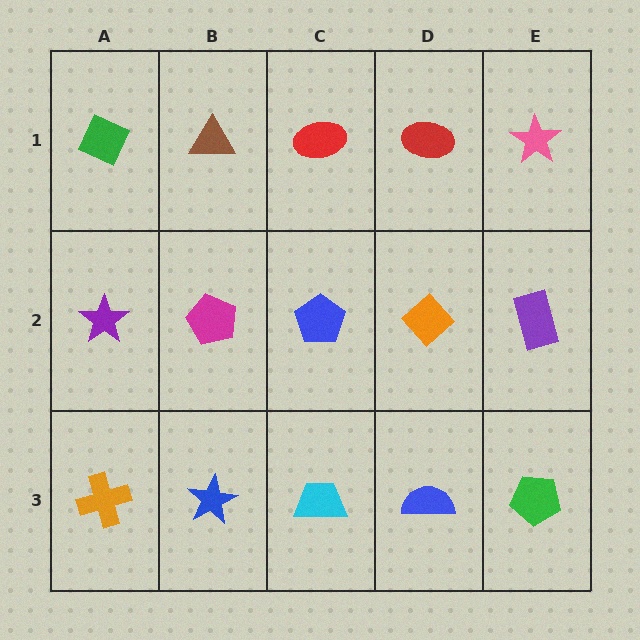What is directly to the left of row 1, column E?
A red ellipse.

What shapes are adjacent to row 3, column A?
A purple star (row 2, column A), a blue star (row 3, column B).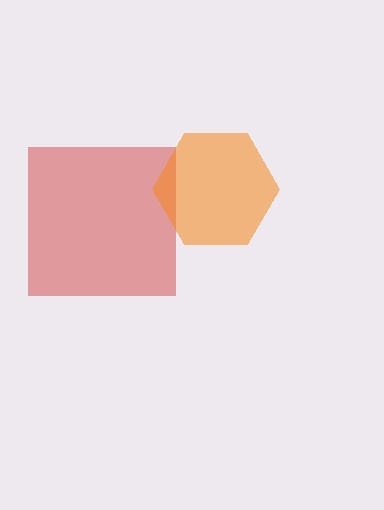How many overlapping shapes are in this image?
There are 2 overlapping shapes in the image.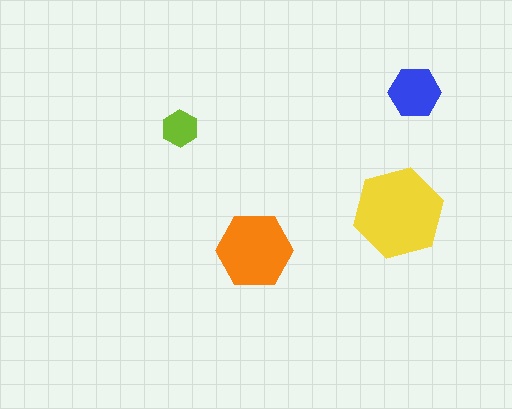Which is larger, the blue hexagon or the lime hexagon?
The blue one.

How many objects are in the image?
There are 4 objects in the image.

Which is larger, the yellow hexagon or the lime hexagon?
The yellow one.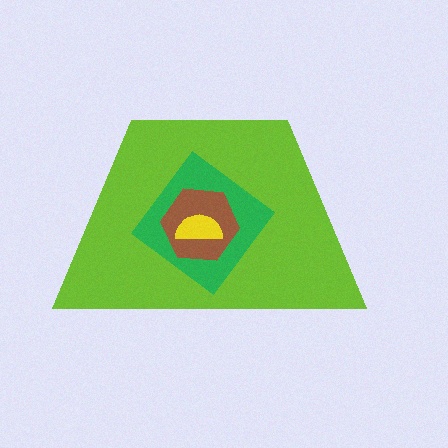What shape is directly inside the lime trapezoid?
The green diamond.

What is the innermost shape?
The yellow semicircle.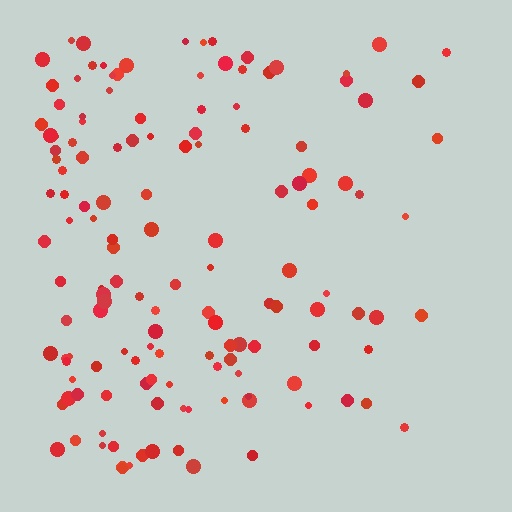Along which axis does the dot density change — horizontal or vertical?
Horizontal.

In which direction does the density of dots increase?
From right to left, with the left side densest.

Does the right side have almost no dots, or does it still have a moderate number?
Still a moderate number, just noticeably fewer than the left.